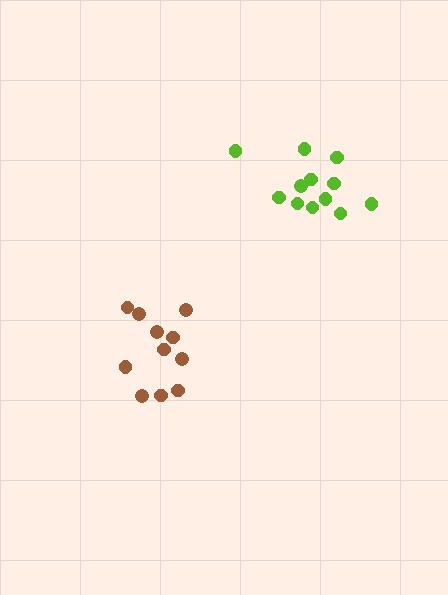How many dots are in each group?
Group 1: 12 dots, Group 2: 11 dots (23 total).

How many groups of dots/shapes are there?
There are 2 groups.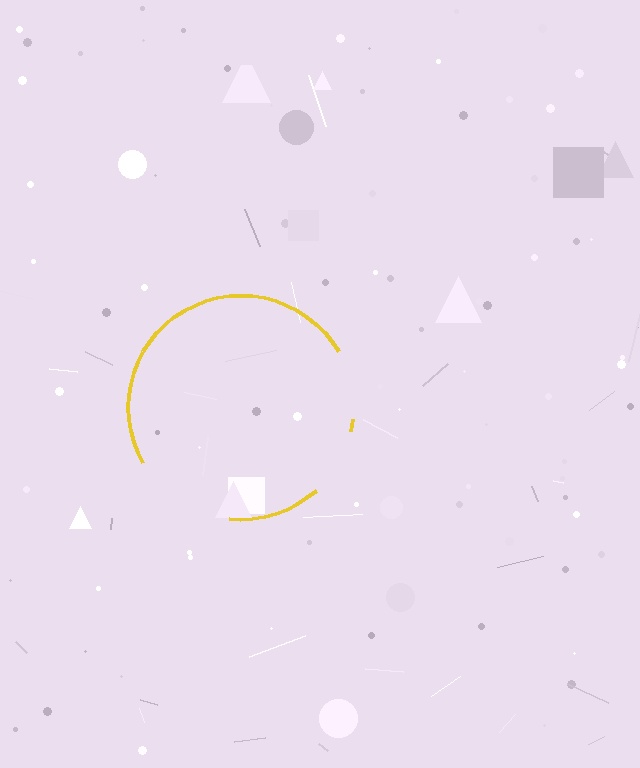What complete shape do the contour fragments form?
The contour fragments form a circle.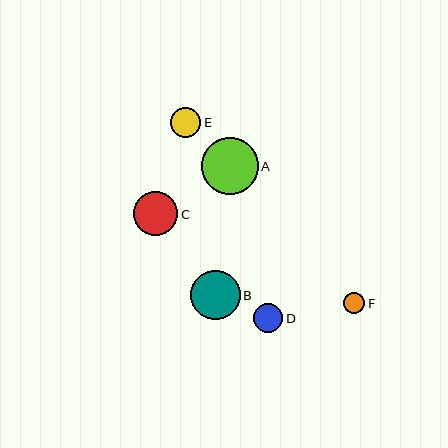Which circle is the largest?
Circle A is the largest with a size of approximately 57 pixels.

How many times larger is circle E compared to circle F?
Circle E is approximately 1.4 times the size of circle F.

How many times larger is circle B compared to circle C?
Circle B is approximately 1.1 times the size of circle C.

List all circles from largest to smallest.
From largest to smallest: A, B, C, E, D, F.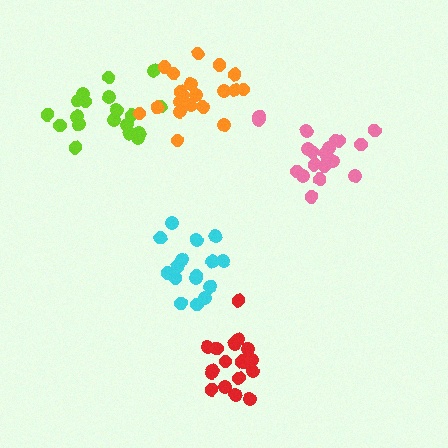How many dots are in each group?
Group 1: 20 dots, Group 2: 20 dots, Group 3: 19 dots, Group 4: 16 dots, Group 5: 20 dots (95 total).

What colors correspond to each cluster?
The clusters are colored: pink, lime, red, cyan, orange.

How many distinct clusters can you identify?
There are 5 distinct clusters.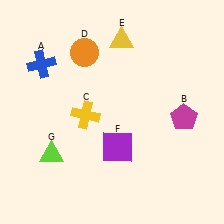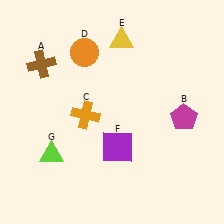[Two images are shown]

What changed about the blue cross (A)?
In Image 1, A is blue. In Image 2, it changed to brown.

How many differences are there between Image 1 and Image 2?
There are 2 differences between the two images.